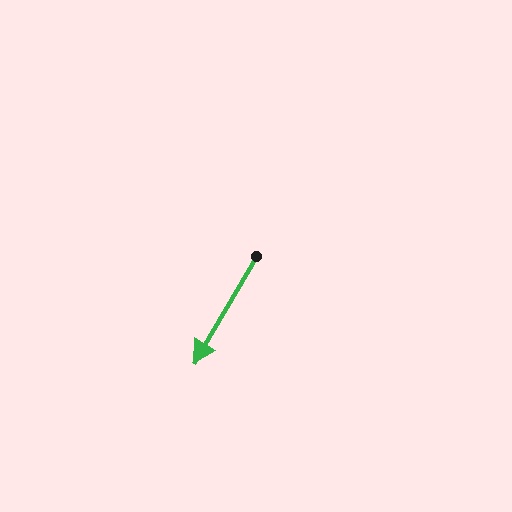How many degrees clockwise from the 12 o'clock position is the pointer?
Approximately 210 degrees.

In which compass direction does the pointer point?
Southwest.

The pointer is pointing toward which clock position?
Roughly 7 o'clock.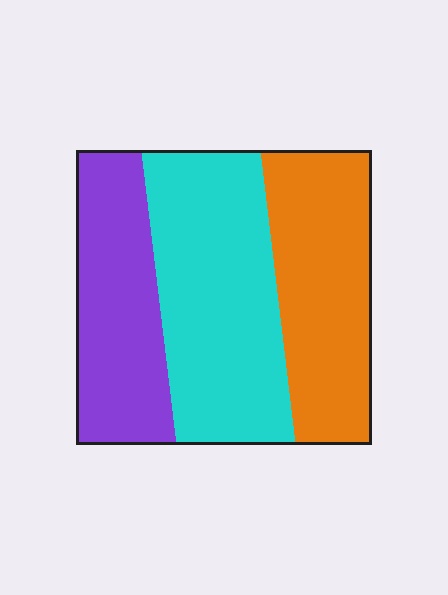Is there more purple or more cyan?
Cyan.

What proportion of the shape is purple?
Purple covers around 30% of the shape.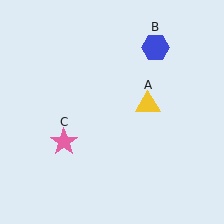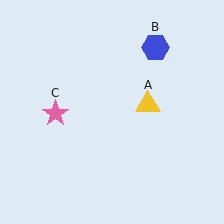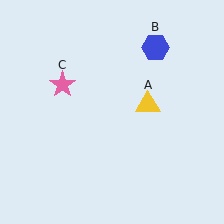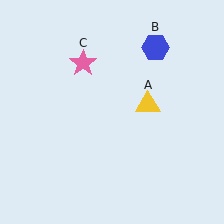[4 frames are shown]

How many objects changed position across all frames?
1 object changed position: pink star (object C).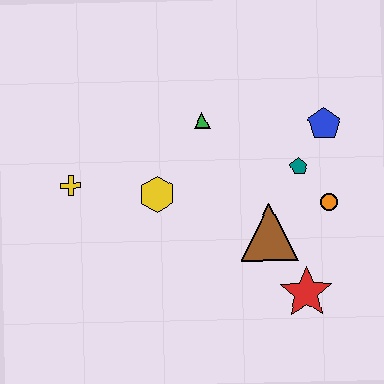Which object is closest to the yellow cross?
The yellow hexagon is closest to the yellow cross.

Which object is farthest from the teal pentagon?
The yellow cross is farthest from the teal pentagon.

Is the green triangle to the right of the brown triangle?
No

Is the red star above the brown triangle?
No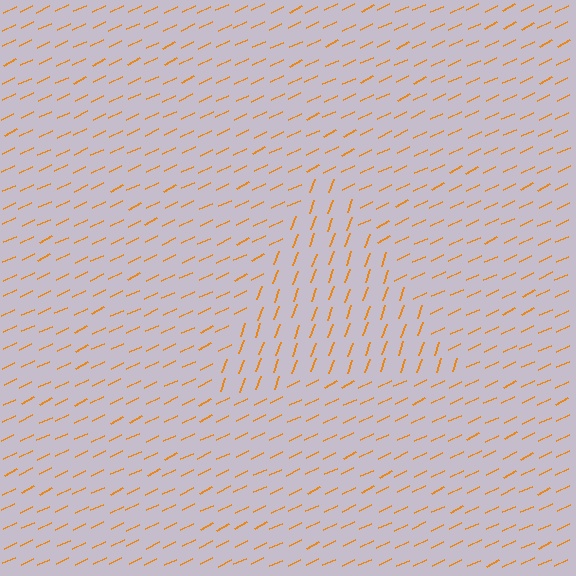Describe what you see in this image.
The image is filled with small orange line segments. A triangle region in the image has lines oriented differently from the surrounding lines, creating a visible texture boundary.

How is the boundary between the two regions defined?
The boundary is defined purely by a change in line orientation (approximately 45 degrees difference). All lines are the same color and thickness.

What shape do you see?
I see a triangle.